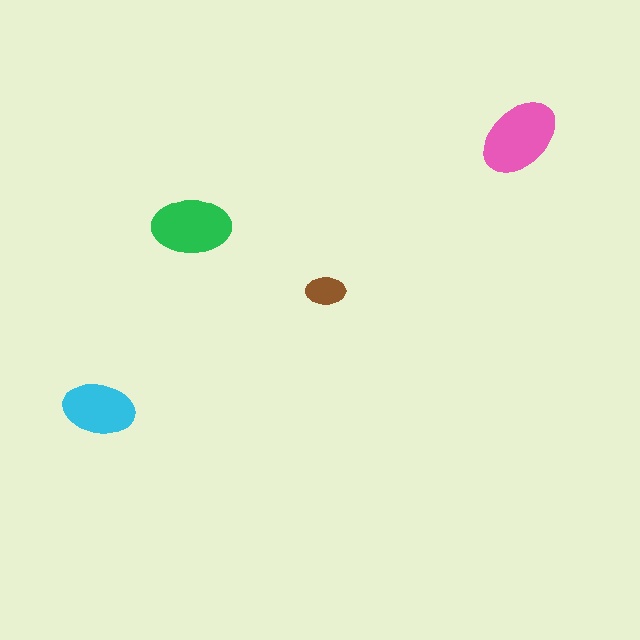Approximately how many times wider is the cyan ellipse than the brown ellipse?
About 2 times wider.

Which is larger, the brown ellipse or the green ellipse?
The green one.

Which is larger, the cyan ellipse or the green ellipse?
The green one.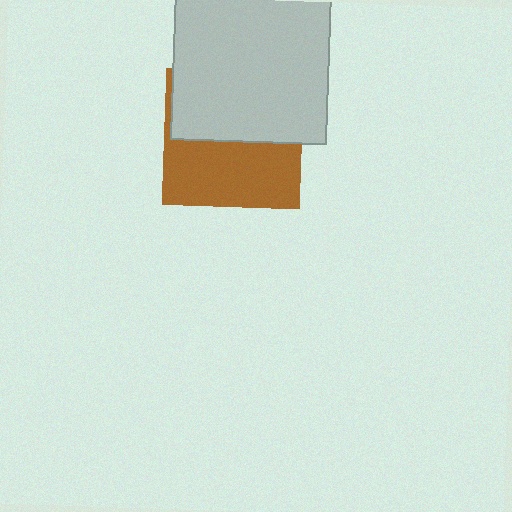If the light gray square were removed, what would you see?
You would see the complete brown square.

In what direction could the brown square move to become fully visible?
The brown square could move down. That would shift it out from behind the light gray square entirely.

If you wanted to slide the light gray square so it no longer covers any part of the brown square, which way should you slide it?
Slide it up — that is the most direct way to separate the two shapes.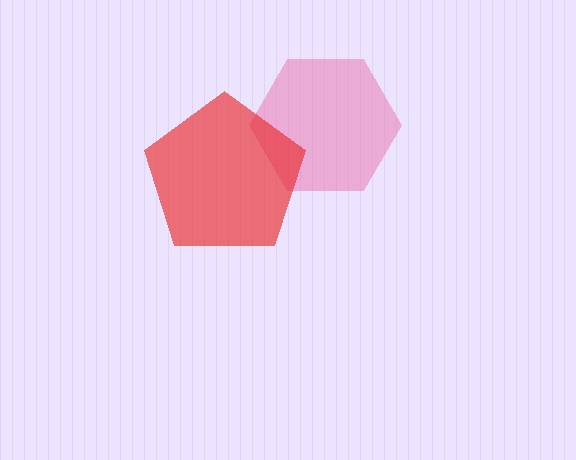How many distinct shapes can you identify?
There are 2 distinct shapes: a pink hexagon, a red pentagon.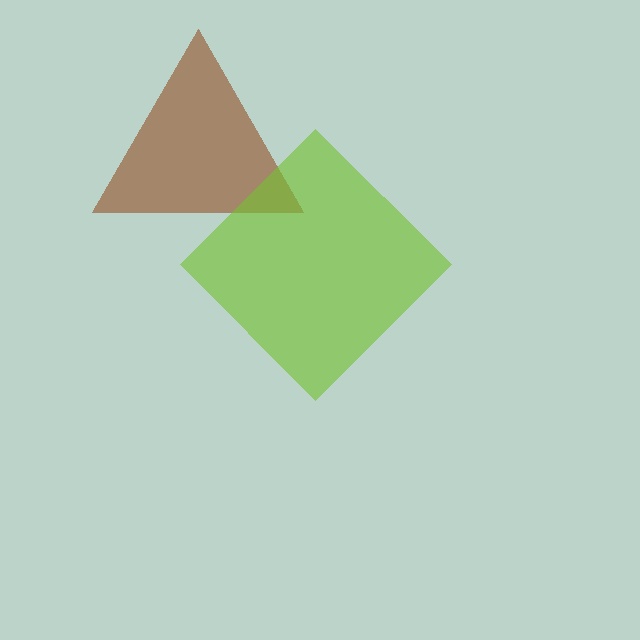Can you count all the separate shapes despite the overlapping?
Yes, there are 2 separate shapes.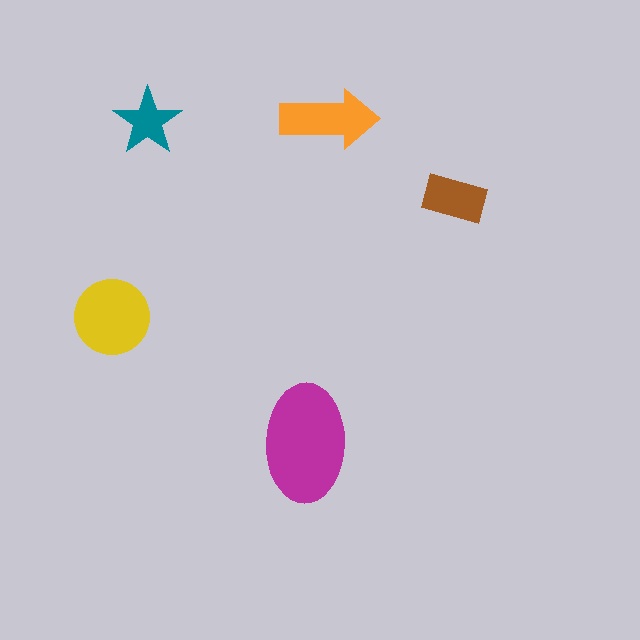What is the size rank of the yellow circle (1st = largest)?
2nd.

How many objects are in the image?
There are 5 objects in the image.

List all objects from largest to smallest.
The magenta ellipse, the yellow circle, the orange arrow, the brown rectangle, the teal star.